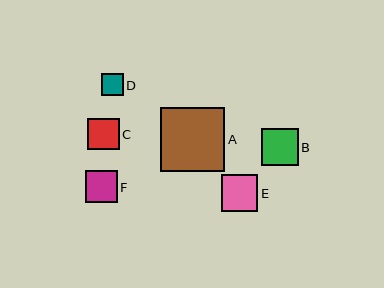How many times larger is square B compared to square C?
Square B is approximately 1.2 times the size of square C.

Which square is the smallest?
Square D is the smallest with a size of approximately 22 pixels.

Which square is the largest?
Square A is the largest with a size of approximately 64 pixels.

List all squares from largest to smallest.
From largest to smallest: A, B, E, F, C, D.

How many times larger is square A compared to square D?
Square A is approximately 3.0 times the size of square D.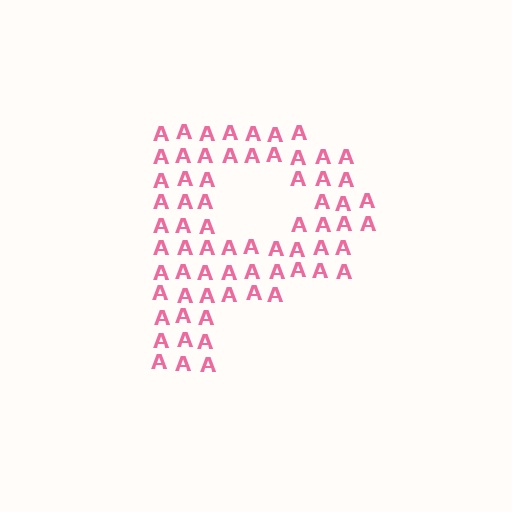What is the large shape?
The large shape is the letter P.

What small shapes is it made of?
It is made of small letter A's.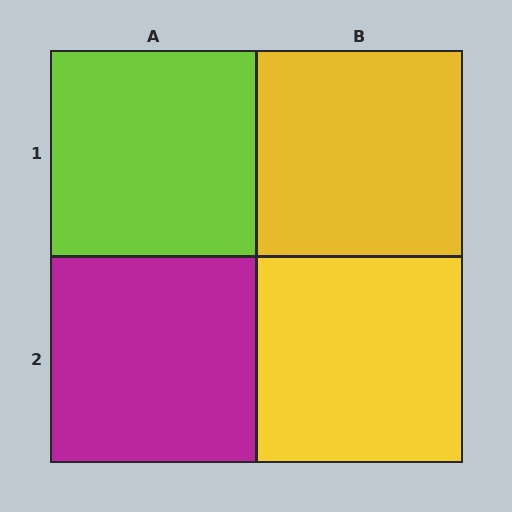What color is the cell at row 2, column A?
Magenta.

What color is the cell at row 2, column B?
Yellow.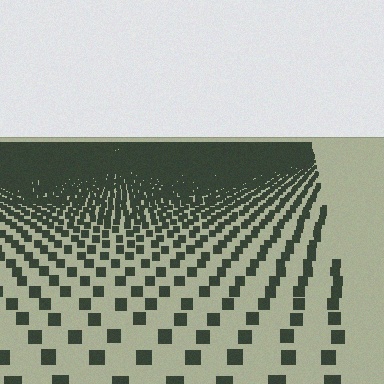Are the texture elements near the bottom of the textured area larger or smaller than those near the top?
Larger. Near the bottom, elements are closer to the viewer and appear at a bigger on-screen size.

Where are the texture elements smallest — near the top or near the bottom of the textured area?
Near the top.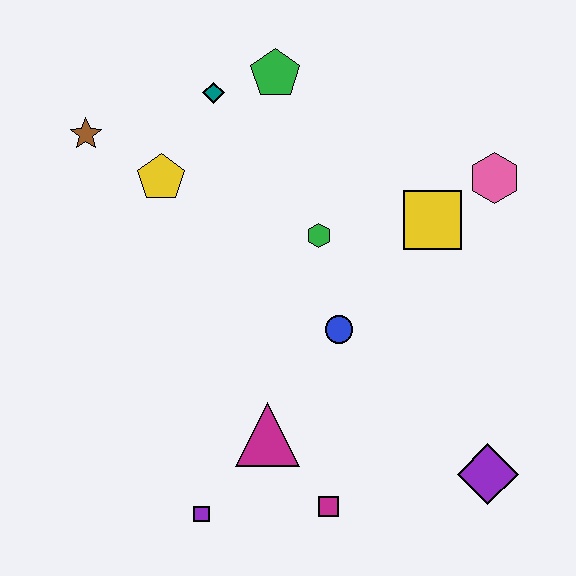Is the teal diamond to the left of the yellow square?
Yes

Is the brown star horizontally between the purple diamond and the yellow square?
No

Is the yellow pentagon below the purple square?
No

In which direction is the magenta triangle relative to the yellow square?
The magenta triangle is below the yellow square.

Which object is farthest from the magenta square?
The brown star is farthest from the magenta square.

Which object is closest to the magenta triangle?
The magenta square is closest to the magenta triangle.